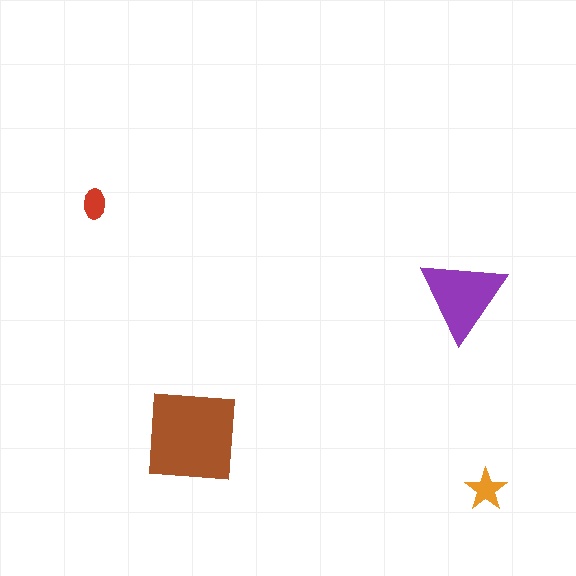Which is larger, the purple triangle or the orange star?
The purple triangle.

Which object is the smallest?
The red ellipse.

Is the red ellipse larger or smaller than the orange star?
Smaller.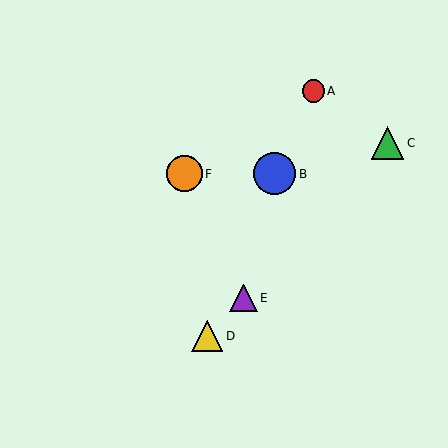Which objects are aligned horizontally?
Objects B, F are aligned horizontally.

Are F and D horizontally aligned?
No, F is at y≈174 and D is at y≈336.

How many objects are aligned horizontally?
2 objects (B, F) are aligned horizontally.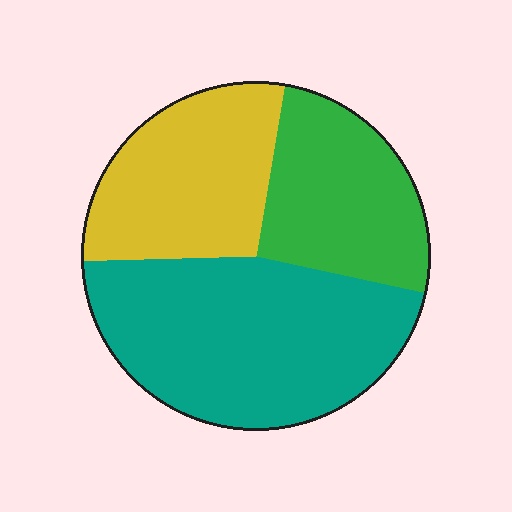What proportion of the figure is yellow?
Yellow covers roughly 30% of the figure.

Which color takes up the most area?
Teal, at roughly 45%.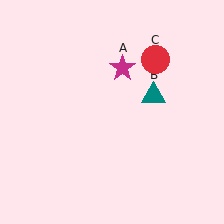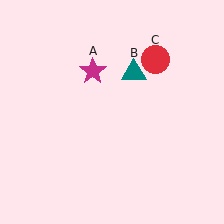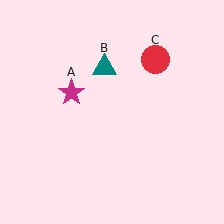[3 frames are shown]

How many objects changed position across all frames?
2 objects changed position: magenta star (object A), teal triangle (object B).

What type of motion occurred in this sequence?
The magenta star (object A), teal triangle (object B) rotated counterclockwise around the center of the scene.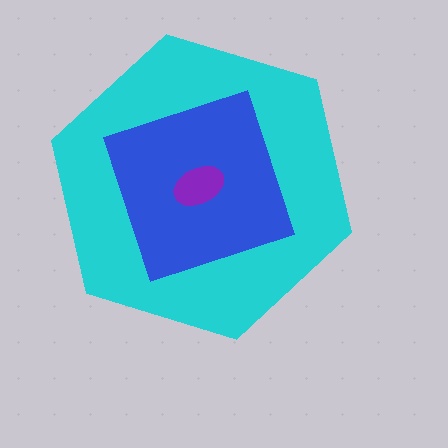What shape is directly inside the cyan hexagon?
The blue diamond.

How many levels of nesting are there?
3.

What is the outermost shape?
The cyan hexagon.